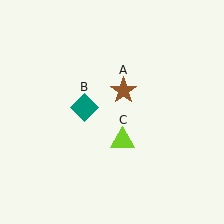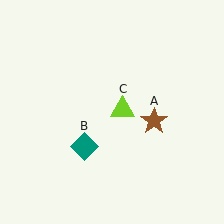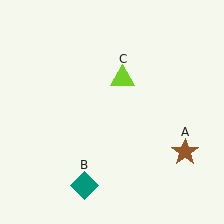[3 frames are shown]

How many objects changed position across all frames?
3 objects changed position: brown star (object A), teal diamond (object B), lime triangle (object C).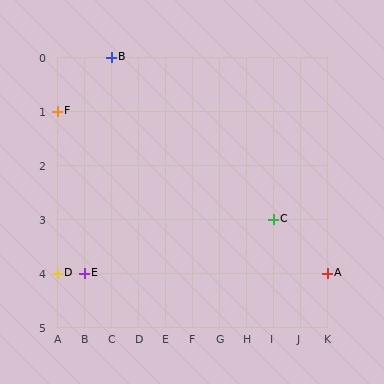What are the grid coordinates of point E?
Point E is at grid coordinates (B, 4).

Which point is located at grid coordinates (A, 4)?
Point D is at (A, 4).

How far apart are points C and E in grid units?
Points C and E are 7 columns and 1 row apart (about 7.1 grid units diagonally).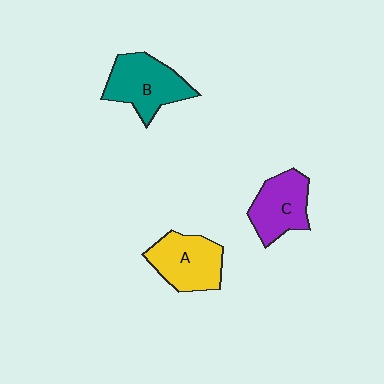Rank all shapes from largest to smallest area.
From largest to smallest: B (teal), A (yellow), C (purple).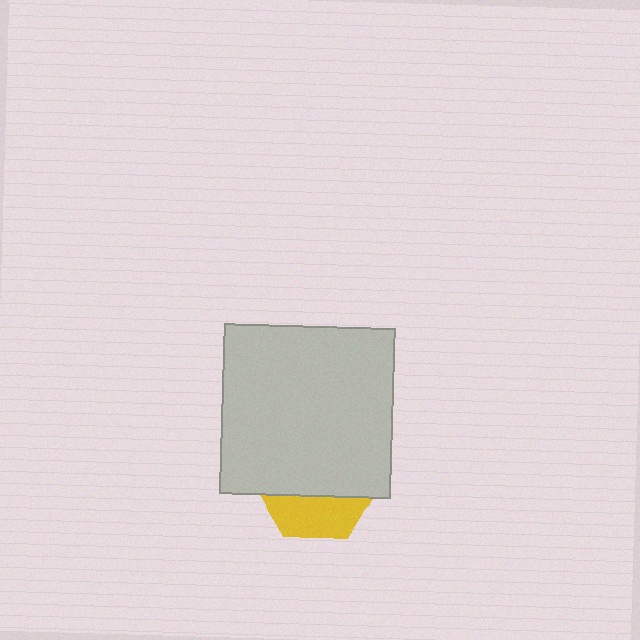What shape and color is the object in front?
The object in front is a light gray square.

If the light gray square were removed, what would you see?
You would see the complete yellow hexagon.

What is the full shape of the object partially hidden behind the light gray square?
The partially hidden object is a yellow hexagon.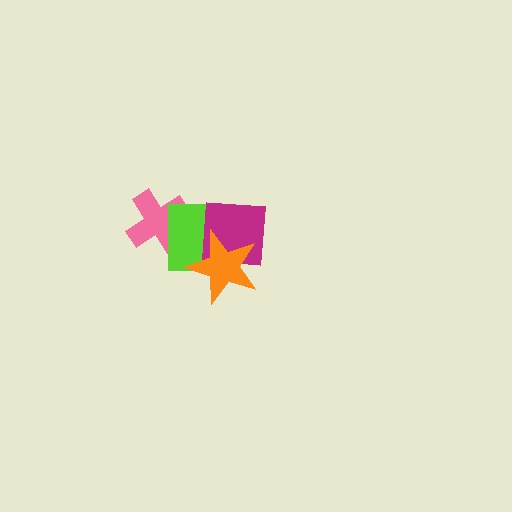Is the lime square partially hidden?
Yes, it is partially covered by another shape.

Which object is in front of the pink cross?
The lime square is in front of the pink cross.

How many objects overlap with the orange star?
2 objects overlap with the orange star.